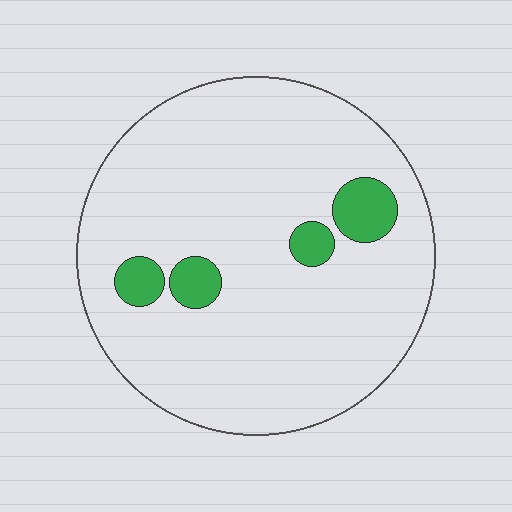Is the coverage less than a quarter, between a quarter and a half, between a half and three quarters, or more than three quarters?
Less than a quarter.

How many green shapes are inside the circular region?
4.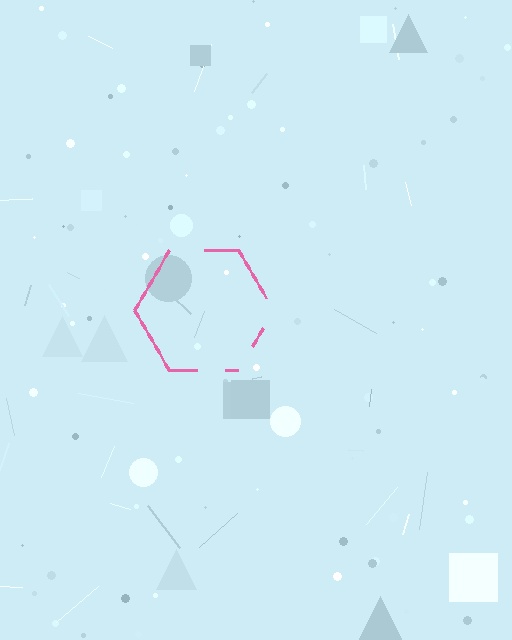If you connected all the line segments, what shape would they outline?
They would outline a hexagon.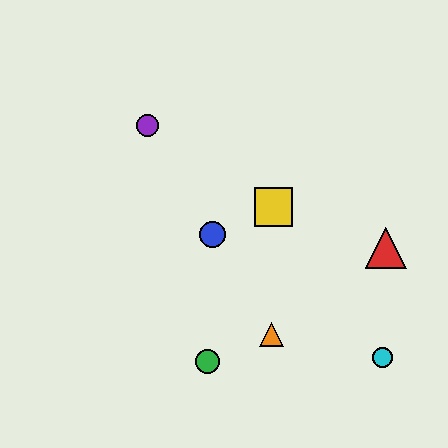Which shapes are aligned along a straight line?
The blue circle, the purple circle, the orange triangle are aligned along a straight line.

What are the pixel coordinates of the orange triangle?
The orange triangle is at (272, 334).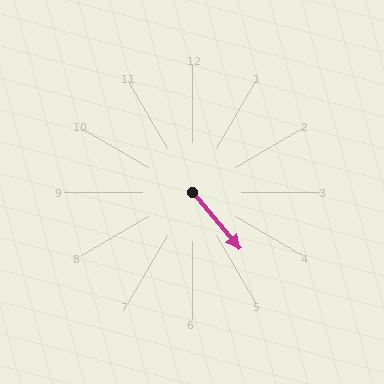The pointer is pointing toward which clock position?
Roughly 5 o'clock.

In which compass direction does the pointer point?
Southeast.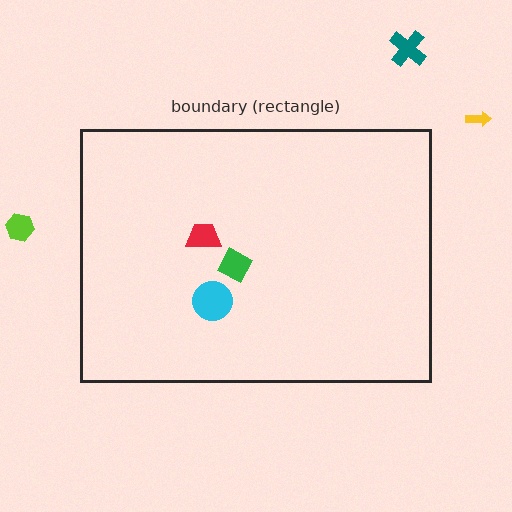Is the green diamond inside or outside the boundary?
Inside.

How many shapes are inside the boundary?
3 inside, 3 outside.